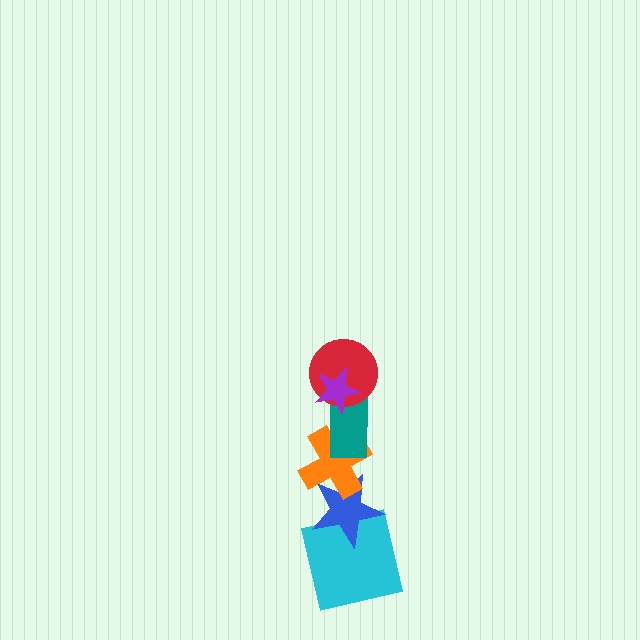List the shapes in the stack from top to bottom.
From top to bottom: the purple star, the red circle, the teal rectangle, the orange cross, the blue star, the cyan square.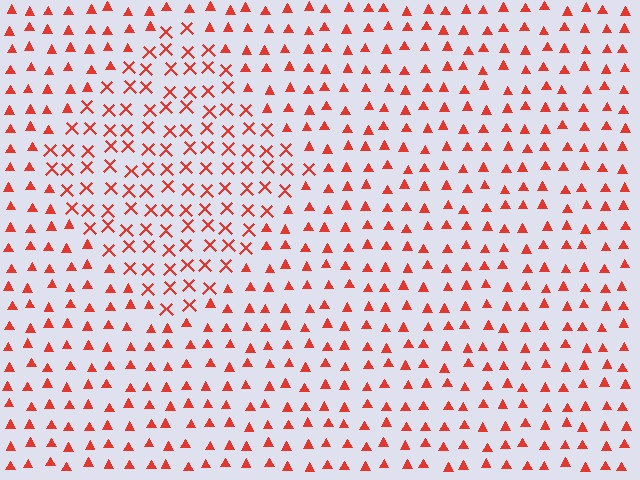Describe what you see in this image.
The image is filled with small red elements arranged in a uniform grid. A diamond-shaped region contains X marks, while the surrounding area contains triangles. The boundary is defined purely by the change in element shape.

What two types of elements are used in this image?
The image uses X marks inside the diamond region and triangles outside it.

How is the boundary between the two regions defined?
The boundary is defined by a change in element shape: X marks inside vs. triangles outside. All elements share the same color and spacing.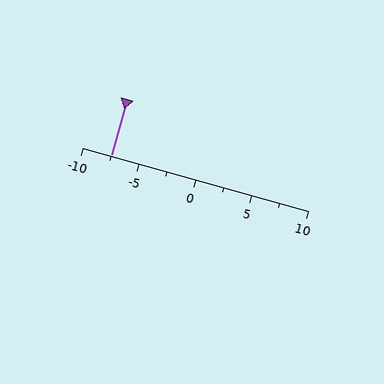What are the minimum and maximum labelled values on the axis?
The axis runs from -10 to 10.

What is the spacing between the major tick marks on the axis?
The major ticks are spaced 5 apart.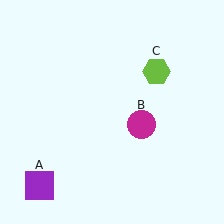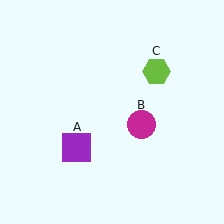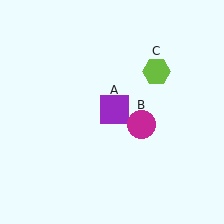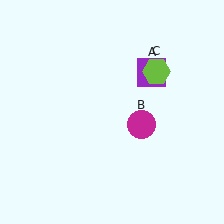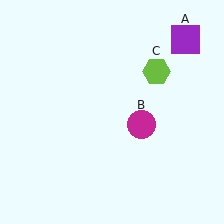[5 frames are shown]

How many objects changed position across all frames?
1 object changed position: purple square (object A).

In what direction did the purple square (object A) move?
The purple square (object A) moved up and to the right.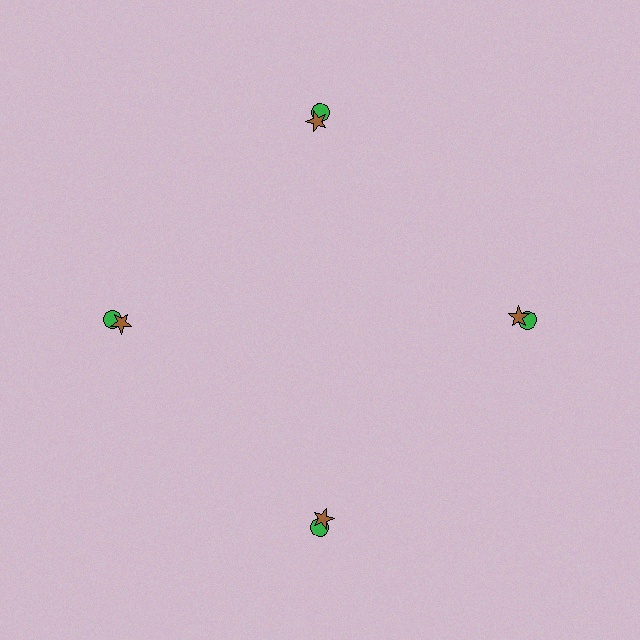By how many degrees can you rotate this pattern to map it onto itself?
The pattern maps onto itself every 90 degrees of rotation.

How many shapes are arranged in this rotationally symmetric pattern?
There are 8 shapes, arranged in 4 groups of 2.